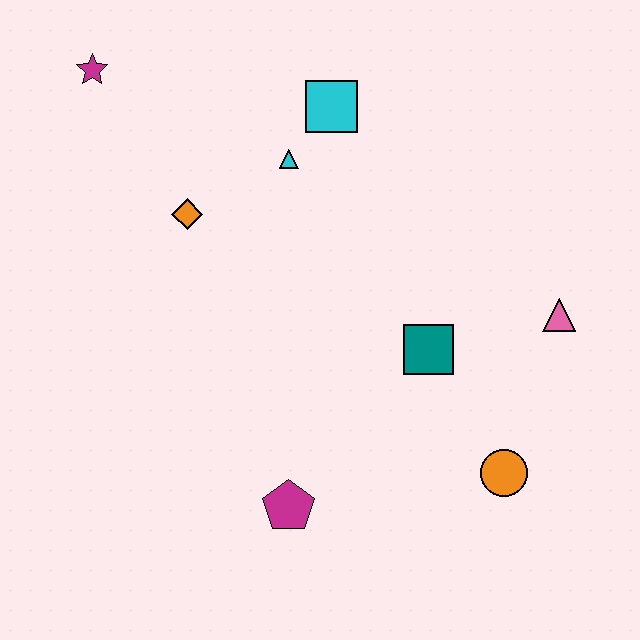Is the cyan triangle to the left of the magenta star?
No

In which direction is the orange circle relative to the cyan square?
The orange circle is below the cyan square.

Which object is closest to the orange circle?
The teal square is closest to the orange circle.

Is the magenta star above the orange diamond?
Yes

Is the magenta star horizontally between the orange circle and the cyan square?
No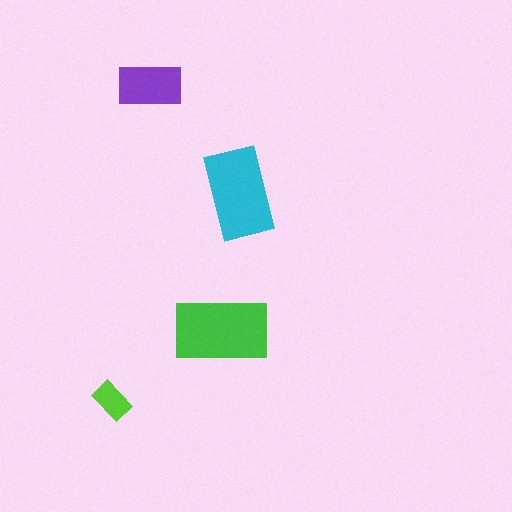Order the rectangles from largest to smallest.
the green one, the cyan one, the purple one, the lime one.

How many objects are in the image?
There are 4 objects in the image.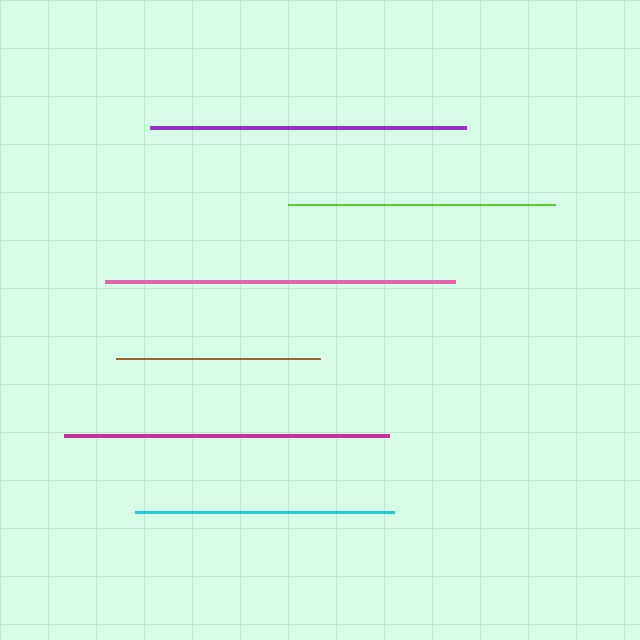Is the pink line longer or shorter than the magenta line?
The pink line is longer than the magenta line.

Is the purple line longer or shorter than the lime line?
The purple line is longer than the lime line.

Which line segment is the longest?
The pink line is the longest at approximately 349 pixels.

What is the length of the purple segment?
The purple segment is approximately 316 pixels long.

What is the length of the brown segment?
The brown segment is approximately 204 pixels long.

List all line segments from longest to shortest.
From longest to shortest: pink, magenta, purple, lime, cyan, brown.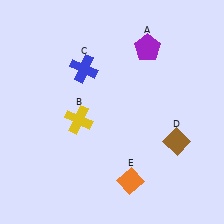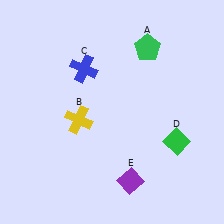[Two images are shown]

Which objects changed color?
A changed from purple to green. D changed from brown to green. E changed from orange to purple.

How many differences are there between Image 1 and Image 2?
There are 3 differences between the two images.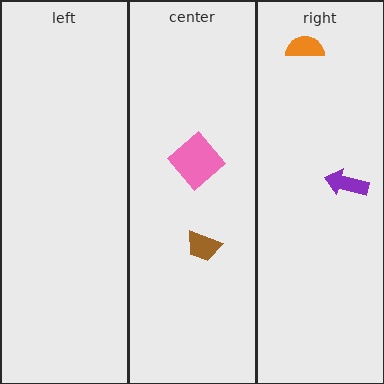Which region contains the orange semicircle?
The right region.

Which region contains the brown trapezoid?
The center region.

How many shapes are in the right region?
2.